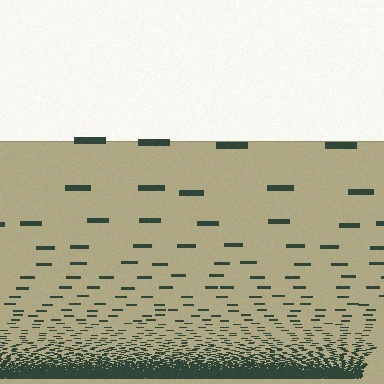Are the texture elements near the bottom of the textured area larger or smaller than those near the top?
Smaller. The gradient is inverted — elements near the bottom are smaller and denser.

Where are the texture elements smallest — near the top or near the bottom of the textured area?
Near the bottom.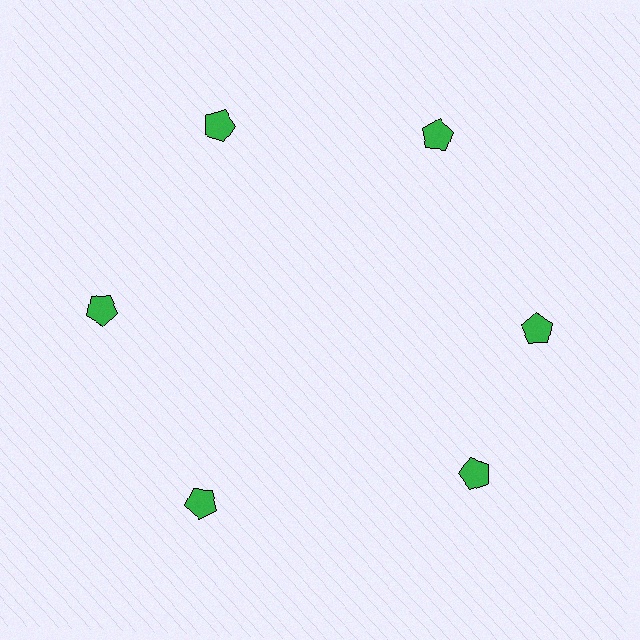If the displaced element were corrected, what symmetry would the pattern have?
It would have 6-fold rotational symmetry — the pattern would map onto itself every 60 degrees.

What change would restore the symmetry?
The symmetry would be restored by rotating it back into even spacing with its neighbors so that all 6 pentagons sit at equal angles and equal distance from the center.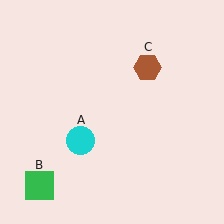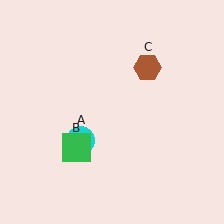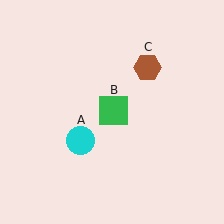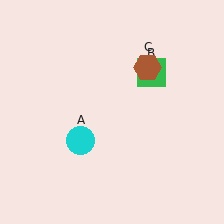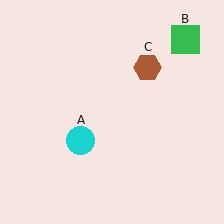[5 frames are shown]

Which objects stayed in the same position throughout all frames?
Cyan circle (object A) and brown hexagon (object C) remained stationary.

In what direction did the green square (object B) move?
The green square (object B) moved up and to the right.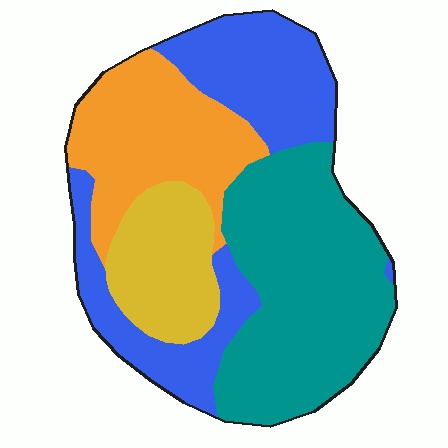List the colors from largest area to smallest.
From largest to smallest: teal, blue, orange, yellow.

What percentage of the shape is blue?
Blue covers around 30% of the shape.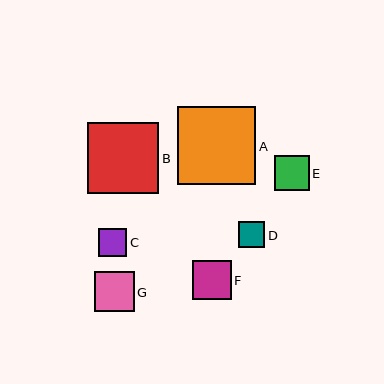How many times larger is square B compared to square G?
Square B is approximately 1.8 times the size of square G.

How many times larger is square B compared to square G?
Square B is approximately 1.8 times the size of square G.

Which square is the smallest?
Square D is the smallest with a size of approximately 26 pixels.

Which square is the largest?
Square A is the largest with a size of approximately 78 pixels.